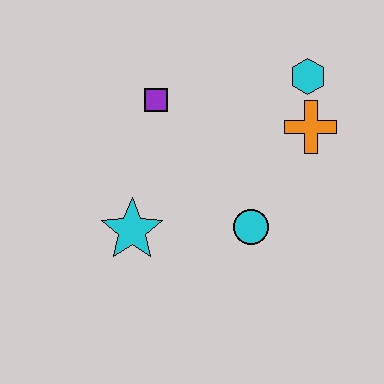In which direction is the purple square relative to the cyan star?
The purple square is above the cyan star.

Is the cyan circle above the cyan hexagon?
No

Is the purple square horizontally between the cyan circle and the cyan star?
Yes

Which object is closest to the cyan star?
The cyan circle is closest to the cyan star.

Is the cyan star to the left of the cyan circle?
Yes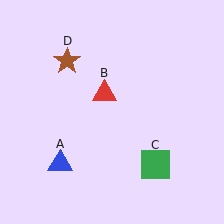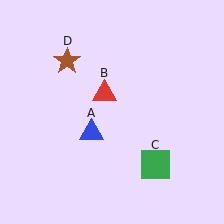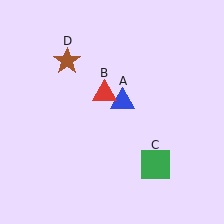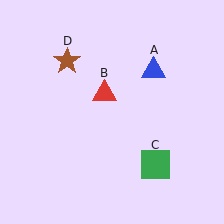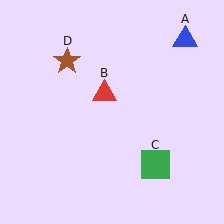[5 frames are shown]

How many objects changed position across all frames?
1 object changed position: blue triangle (object A).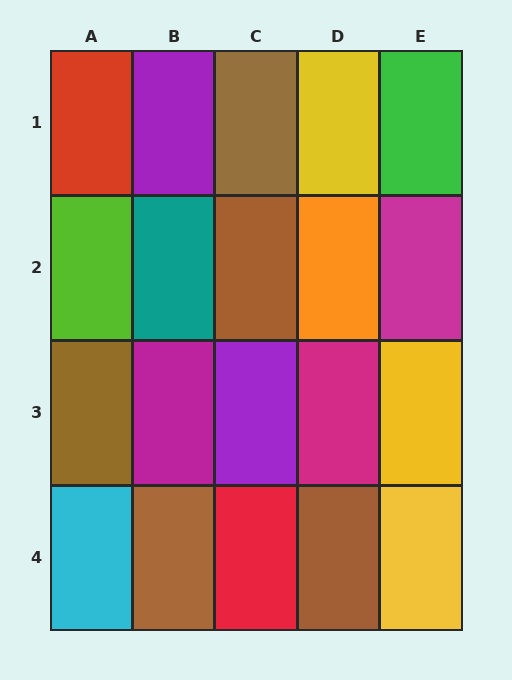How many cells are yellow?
3 cells are yellow.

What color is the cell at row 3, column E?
Yellow.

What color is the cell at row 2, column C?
Brown.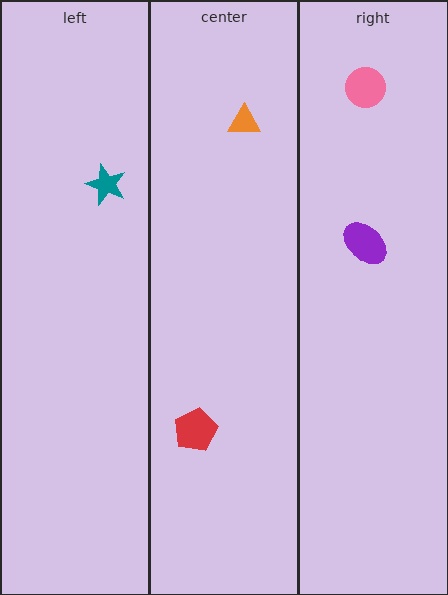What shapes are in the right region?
The purple ellipse, the pink circle.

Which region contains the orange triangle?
The center region.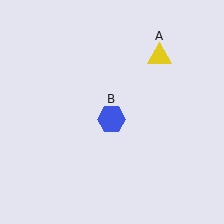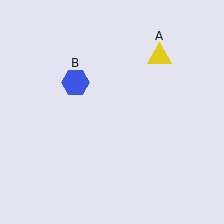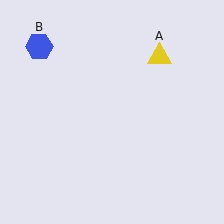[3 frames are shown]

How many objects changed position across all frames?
1 object changed position: blue hexagon (object B).